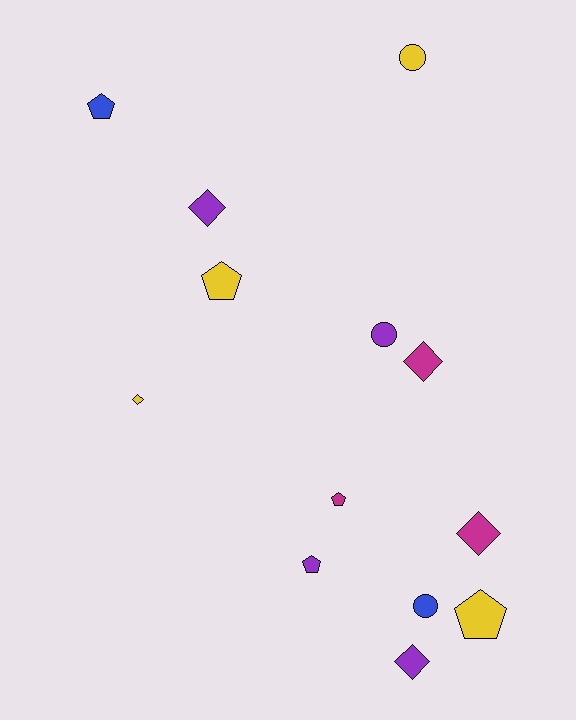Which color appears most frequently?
Purple, with 4 objects.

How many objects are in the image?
There are 13 objects.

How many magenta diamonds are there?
There are 2 magenta diamonds.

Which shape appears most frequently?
Pentagon, with 5 objects.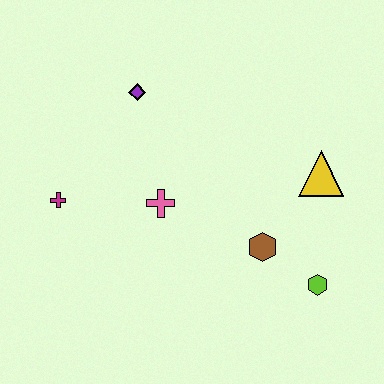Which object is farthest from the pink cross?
The lime hexagon is farthest from the pink cross.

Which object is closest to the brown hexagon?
The lime hexagon is closest to the brown hexagon.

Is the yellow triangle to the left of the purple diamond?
No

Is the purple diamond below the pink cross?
No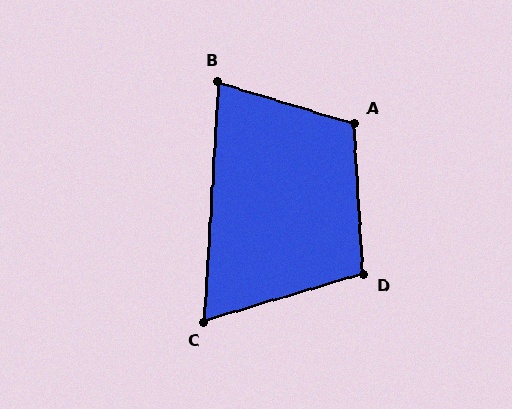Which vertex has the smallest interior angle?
C, at approximately 70 degrees.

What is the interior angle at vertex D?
Approximately 103 degrees (obtuse).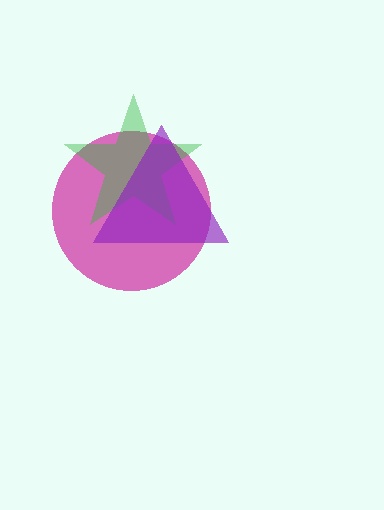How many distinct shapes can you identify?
There are 3 distinct shapes: a magenta circle, a green star, a purple triangle.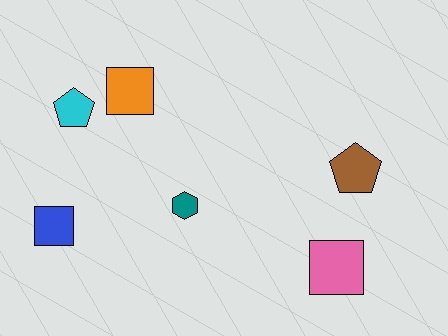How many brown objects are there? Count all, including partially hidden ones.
There is 1 brown object.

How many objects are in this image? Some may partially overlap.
There are 6 objects.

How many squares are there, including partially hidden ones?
There are 3 squares.